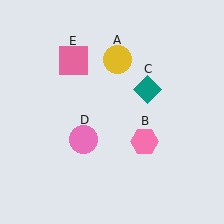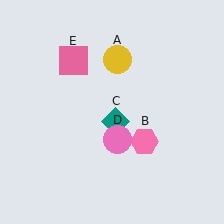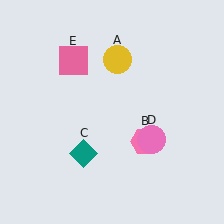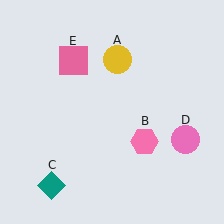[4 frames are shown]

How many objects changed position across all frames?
2 objects changed position: teal diamond (object C), pink circle (object D).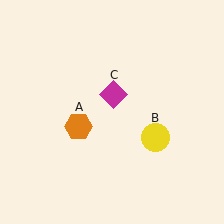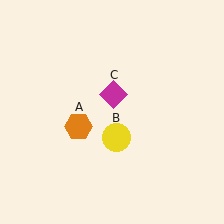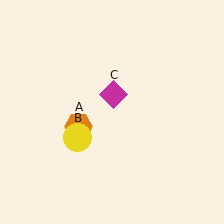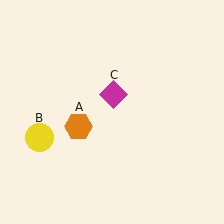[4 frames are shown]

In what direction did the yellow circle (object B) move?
The yellow circle (object B) moved left.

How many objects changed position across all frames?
1 object changed position: yellow circle (object B).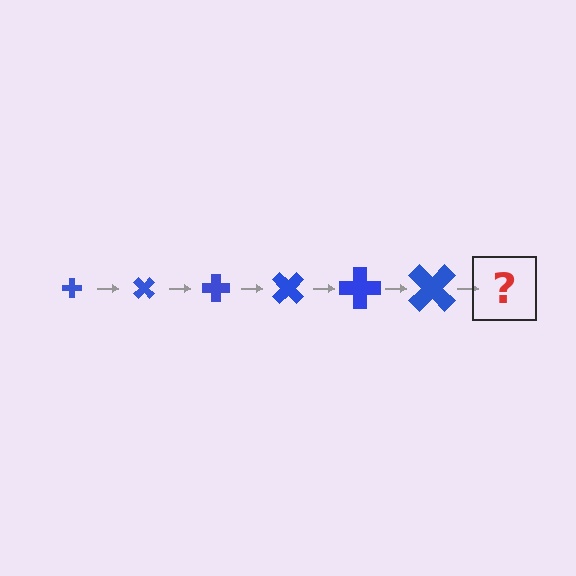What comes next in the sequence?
The next element should be a cross, larger than the previous one and rotated 270 degrees from the start.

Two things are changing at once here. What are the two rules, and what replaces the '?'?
The two rules are that the cross grows larger each step and it rotates 45 degrees each step. The '?' should be a cross, larger than the previous one and rotated 270 degrees from the start.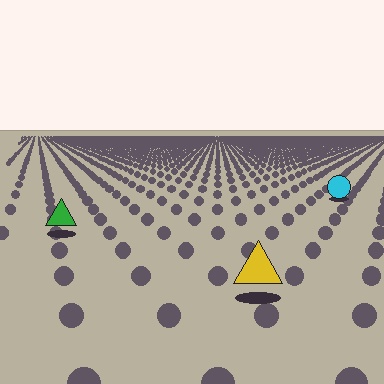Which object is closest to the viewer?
The yellow triangle is closest. The texture marks near it are larger and more spread out.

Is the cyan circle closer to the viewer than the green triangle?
No. The green triangle is closer — you can tell from the texture gradient: the ground texture is coarser near it.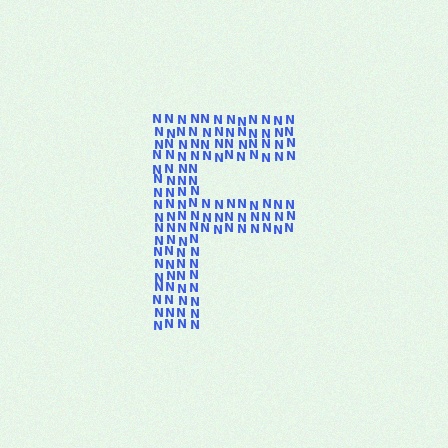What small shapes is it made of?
It is made of small letter N's.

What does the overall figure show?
The overall figure shows the letter F.